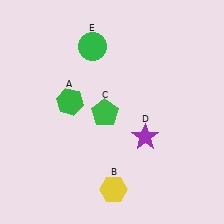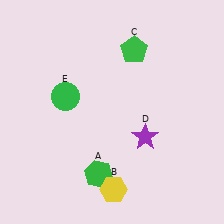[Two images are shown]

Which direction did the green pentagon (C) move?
The green pentagon (C) moved up.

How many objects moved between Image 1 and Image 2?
3 objects moved between the two images.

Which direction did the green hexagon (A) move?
The green hexagon (A) moved down.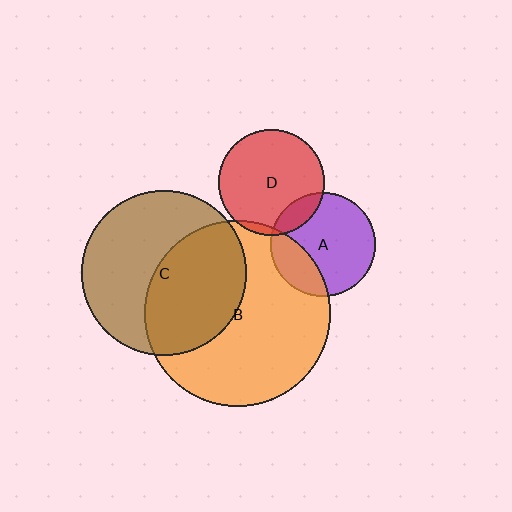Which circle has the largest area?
Circle B (orange).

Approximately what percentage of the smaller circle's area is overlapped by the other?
Approximately 5%.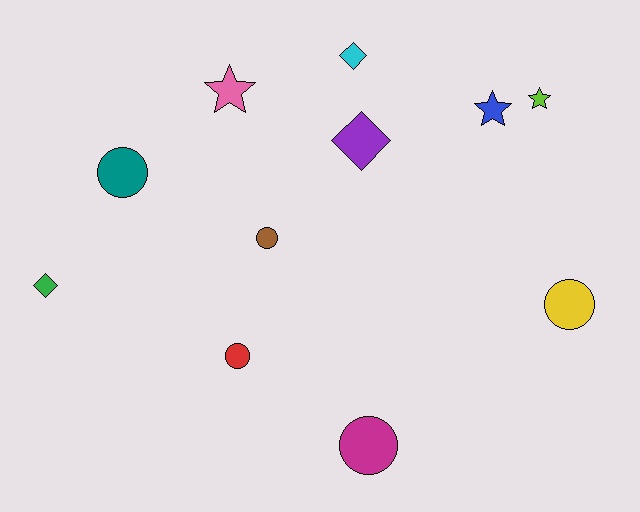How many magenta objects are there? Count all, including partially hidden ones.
There is 1 magenta object.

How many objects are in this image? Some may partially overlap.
There are 11 objects.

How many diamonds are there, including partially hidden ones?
There are 3 diamonds.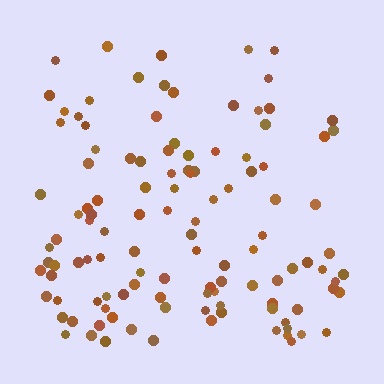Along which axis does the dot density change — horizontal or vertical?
Vertical.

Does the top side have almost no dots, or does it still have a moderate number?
Still a moderate number, just noticeably fewer than the bottom.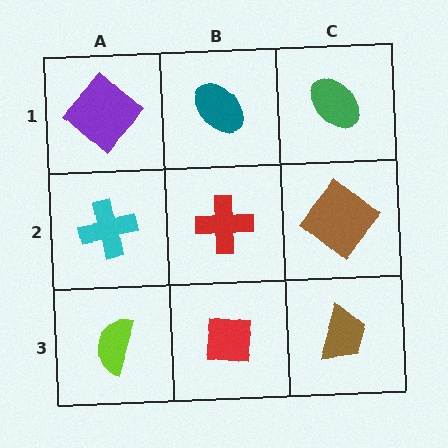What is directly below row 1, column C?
A brown diamond.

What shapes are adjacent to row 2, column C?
A green ellipse (row 1, column C), a brown trapezoid (row 3, column C), a red cross (row 2, column B).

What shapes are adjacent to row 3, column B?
A red cross (row 2, column B), a lime semicircle (row 3, column A), a brown trapezoid (row 3, column C).